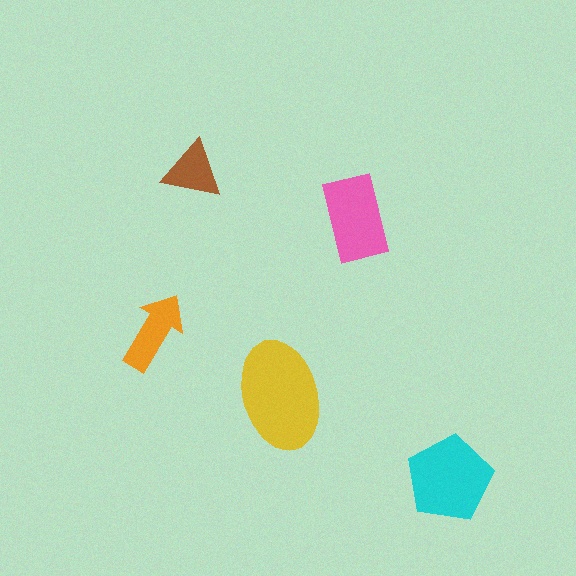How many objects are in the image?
There are 5 objects in the image.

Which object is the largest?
The yellow ellipse.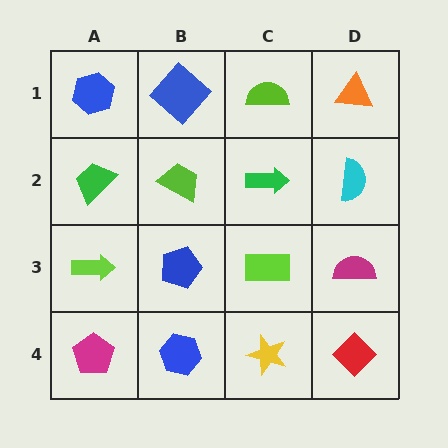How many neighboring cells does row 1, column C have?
3.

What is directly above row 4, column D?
A magenta semicircle.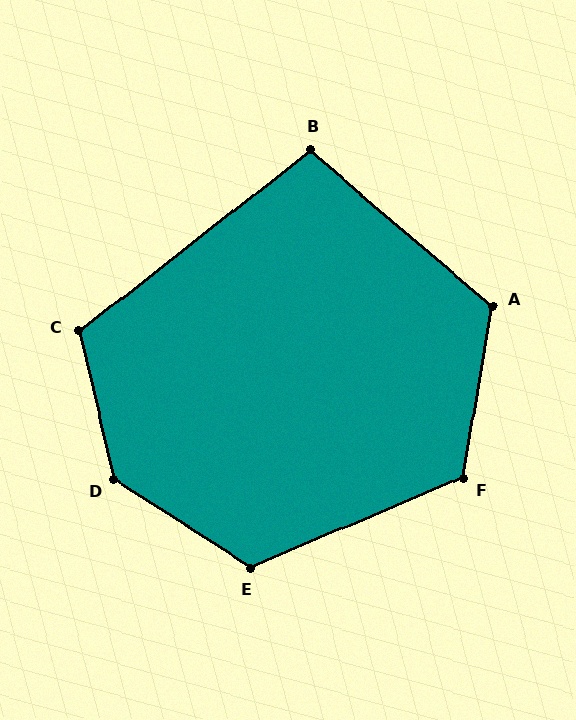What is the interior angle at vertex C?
Approximately 115 degrees (obtuse).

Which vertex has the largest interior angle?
D, at approximately 136 degrees.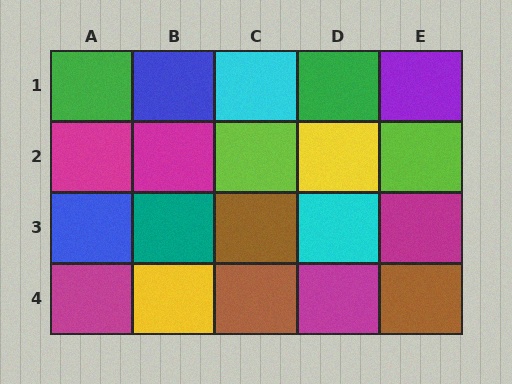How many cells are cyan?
2 cells are cyan.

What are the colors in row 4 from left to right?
Magenta, yellow, brown, magenta, brown.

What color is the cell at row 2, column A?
Magenta.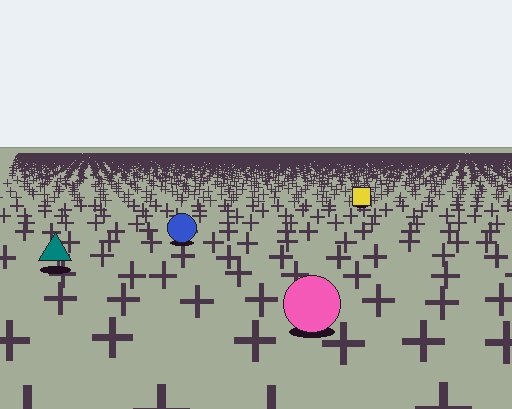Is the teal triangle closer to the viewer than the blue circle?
Yes. The teal triangle is closer — you can tell from the texture gradient: the ground texture is coarser near it.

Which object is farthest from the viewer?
The yellow square is farthest from the viewer. It appears smaller and the ground texture around it is denser.